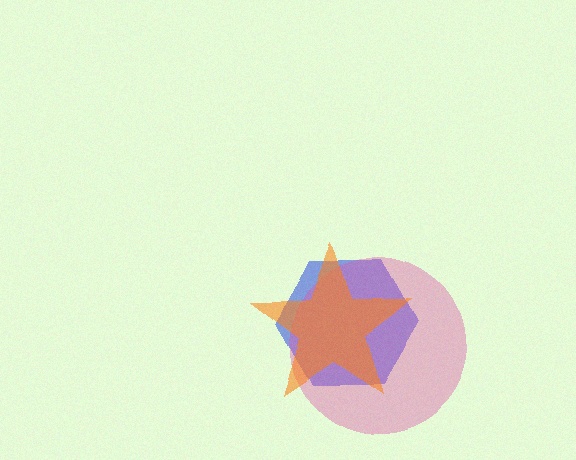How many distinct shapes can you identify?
There are 3 distinct shapes: a blue hexagon, a pink circle, an orange star.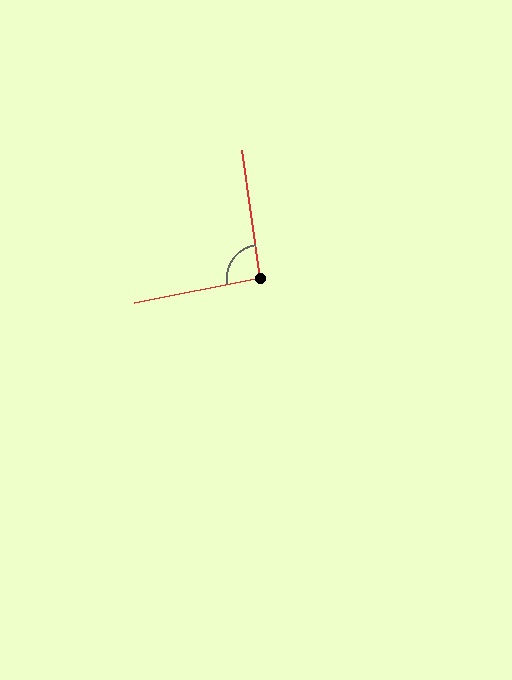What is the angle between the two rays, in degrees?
Approximately 93 degrees.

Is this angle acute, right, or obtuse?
It is approximately a right angle.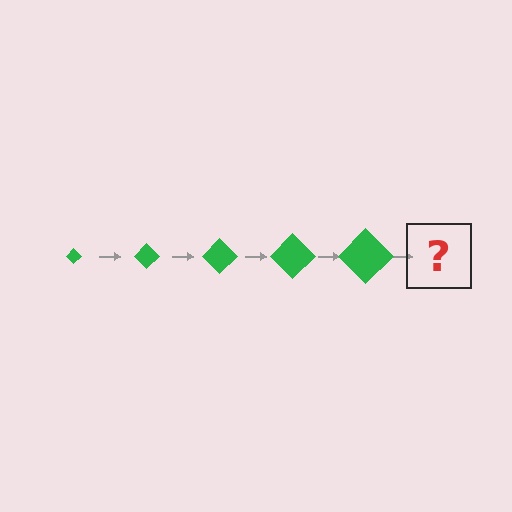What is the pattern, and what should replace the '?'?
The pattern is that the diamond gets progressively larger each step. The '?' should be a green diamond, larger than the previous one.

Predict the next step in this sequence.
The next step is a green diamond, larger than the previous one.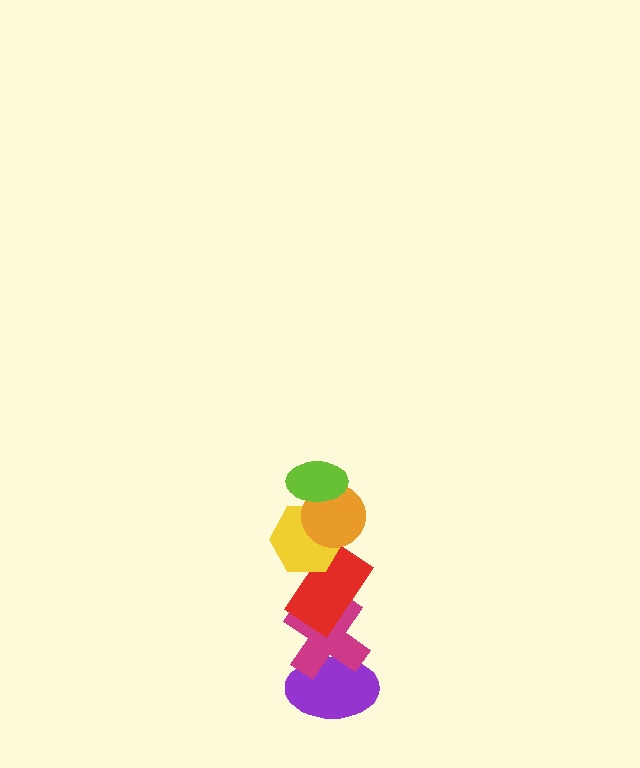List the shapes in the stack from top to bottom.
From top to bottom: the lime ellipse, the orange circle, the yellow hexagon, the red rectangle, the magenta cross, the purple ellipse.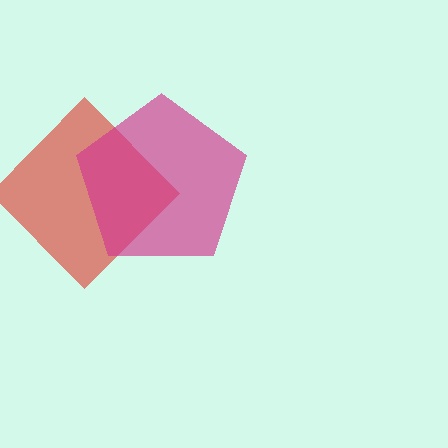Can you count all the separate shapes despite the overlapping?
Yes, there are 2 separate shapes.